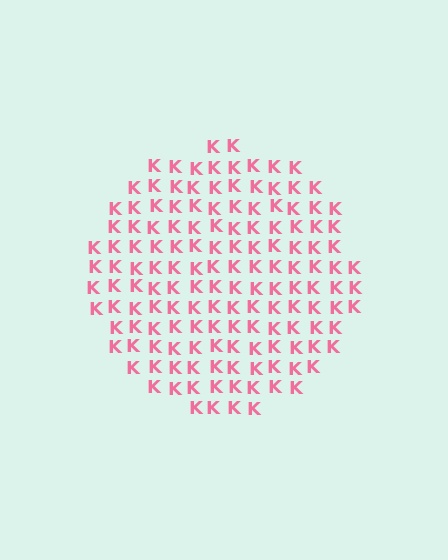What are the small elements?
The small elements are letter K's.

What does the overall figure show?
The overall figure shows a circle.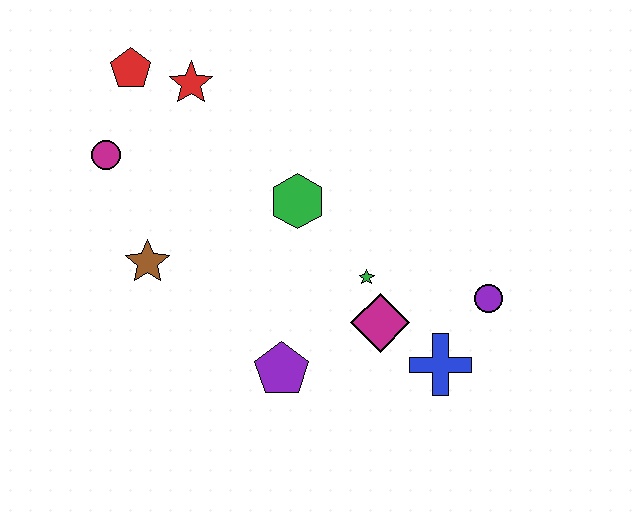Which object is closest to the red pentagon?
The red star is closest to the red pentagon.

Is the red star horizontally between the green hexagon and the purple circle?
No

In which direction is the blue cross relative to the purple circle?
The blue cross is below the purple circle.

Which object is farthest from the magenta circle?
The purple circle is farthest from the magenta circle.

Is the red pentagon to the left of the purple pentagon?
Yes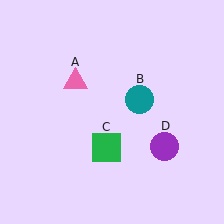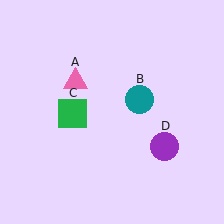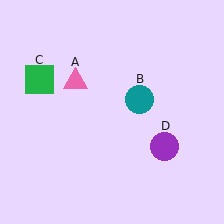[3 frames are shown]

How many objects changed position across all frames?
1 object changed position: green square (object C).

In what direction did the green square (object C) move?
The green square (object C) moved up and to the left.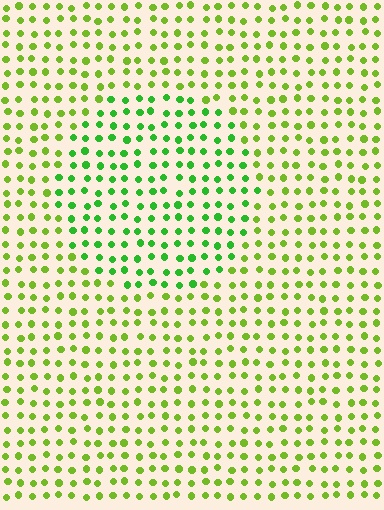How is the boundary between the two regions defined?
The boundary is defined purely by a slight shift in hue (about 31 degrees). Spacing, size, and orientation are identical on both sides.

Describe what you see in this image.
The image is filled with small lime elements in a uniform arrangement. A circle-shaped region is visible where the elements are tinted to a slightly different hue, forming a subtle color boundary.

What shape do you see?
I see a circle.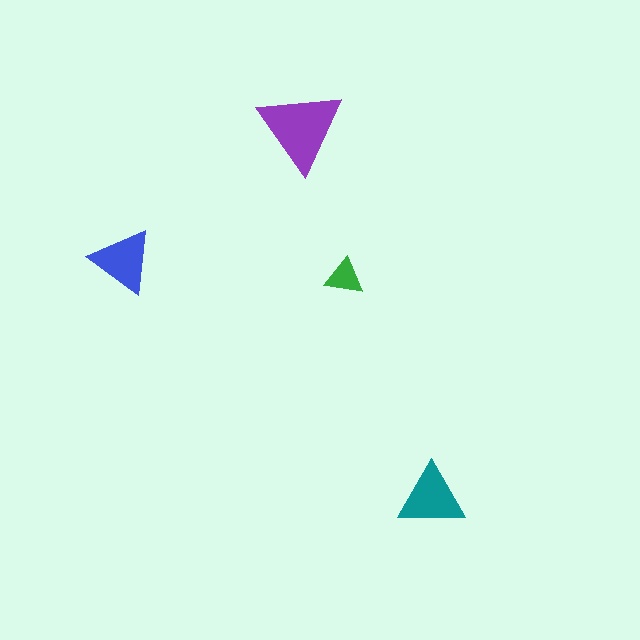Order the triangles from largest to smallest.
the purple one, the teal one, the blue one, the green one.